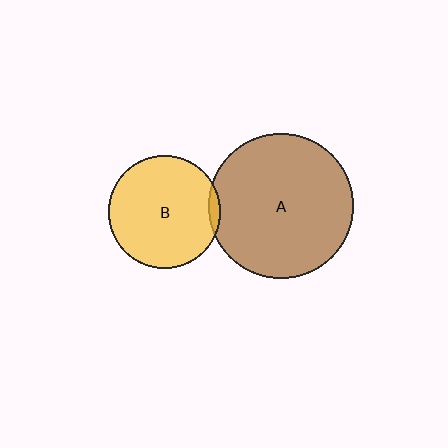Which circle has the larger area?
Circle A (brown).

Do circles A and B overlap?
Yes.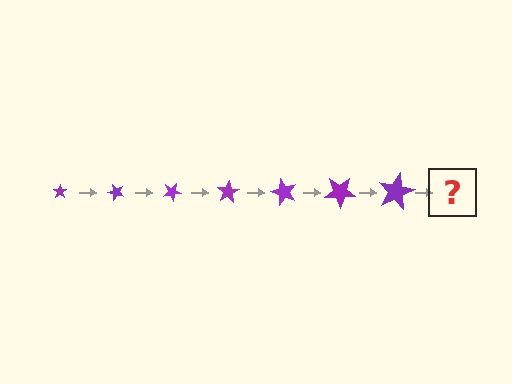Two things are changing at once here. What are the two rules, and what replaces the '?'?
The two rules are that the star grows larger each step and it rotates 50 degrees each step. The '?' should be a star, larger than the previous one and rotated 350 degrees from the start.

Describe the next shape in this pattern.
It should be a star, larger than the previous one and rotated 350 degrees from the start.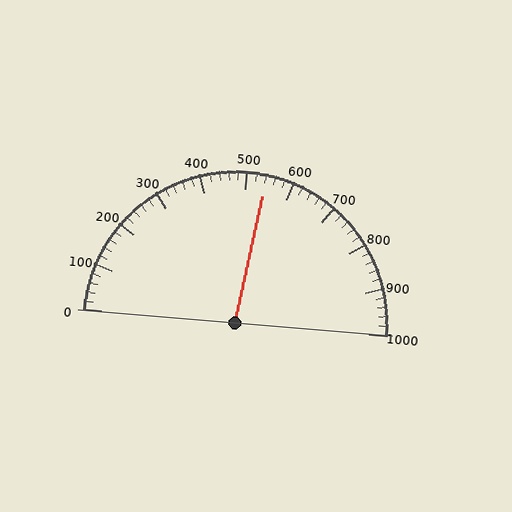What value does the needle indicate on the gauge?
The needle indicates approximately 540.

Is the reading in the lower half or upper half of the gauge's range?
The reading is in the upper half of the range (0 to 1000).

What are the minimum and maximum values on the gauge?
The gauge ranges from 0 to 1000.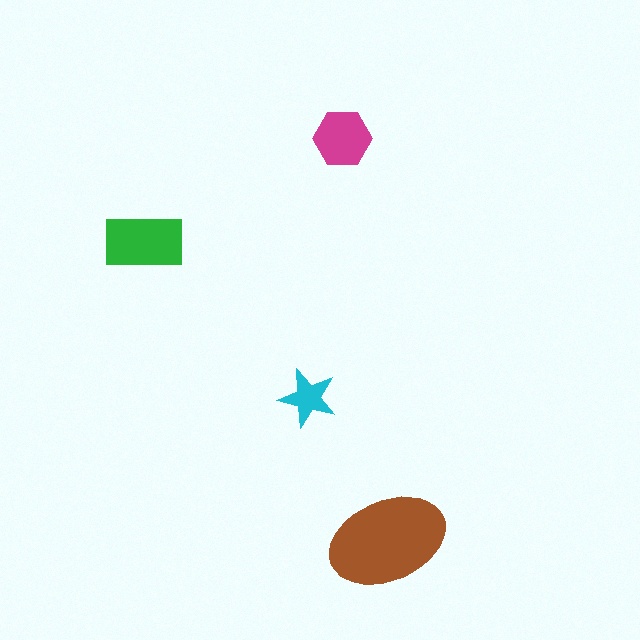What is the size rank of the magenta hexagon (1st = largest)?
3rd.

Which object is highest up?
The magenta hexagon is topmost.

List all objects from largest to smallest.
The brown ellipse, the green rectangle, the magenta hexagon, the cyan star.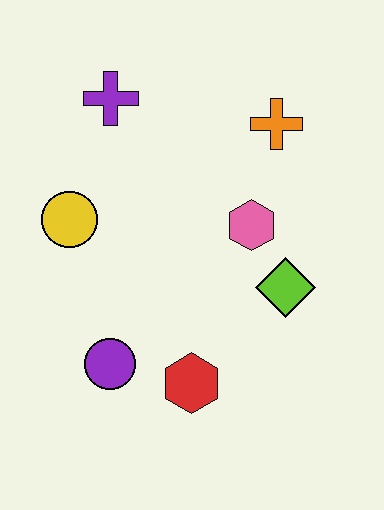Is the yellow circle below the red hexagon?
No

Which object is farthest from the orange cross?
The purple circle is farthest from the orange cross.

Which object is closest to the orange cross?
The pink hexagon is closest to the orange cross.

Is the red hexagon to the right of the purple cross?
Yes